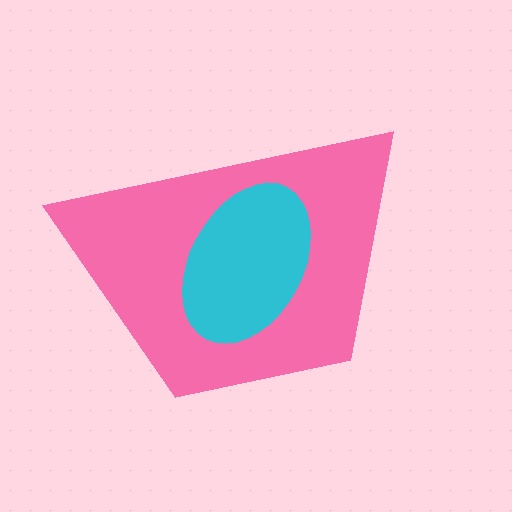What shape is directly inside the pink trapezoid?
The cyan ellipse.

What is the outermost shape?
The pink trapezoid.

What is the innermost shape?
The cyan ellipse.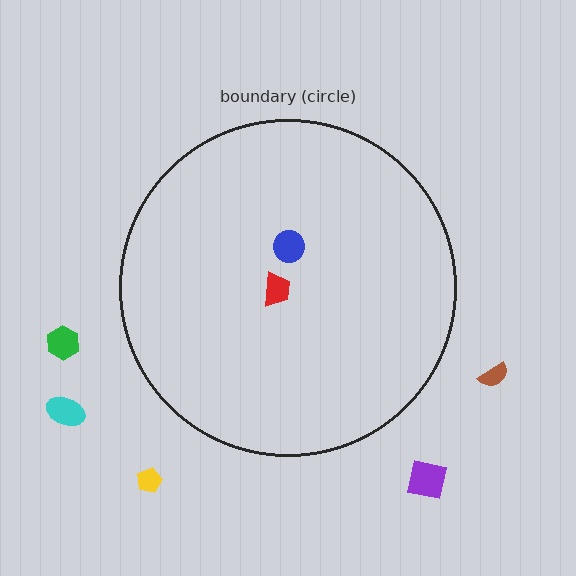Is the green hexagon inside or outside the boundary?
Outside.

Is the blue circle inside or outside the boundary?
Inside.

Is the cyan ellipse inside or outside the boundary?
Outside.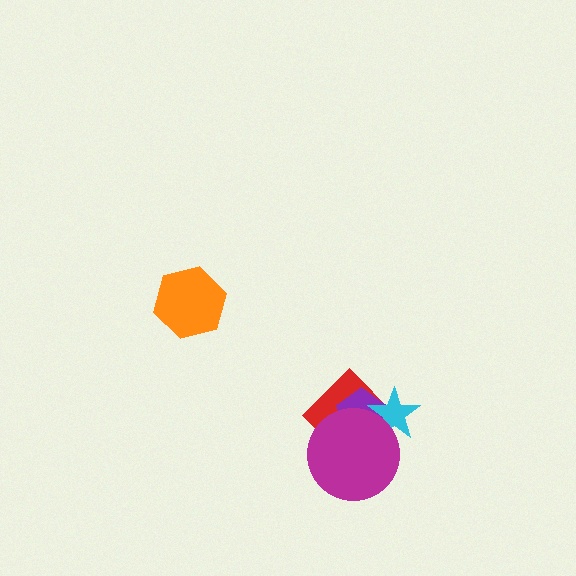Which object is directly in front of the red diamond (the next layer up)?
The purple pentagon is directly in front of the red diamond.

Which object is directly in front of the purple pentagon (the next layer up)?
The cyan star is directly in front of the purple pentagon.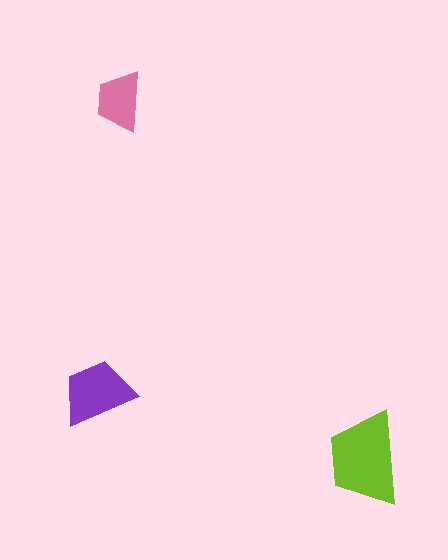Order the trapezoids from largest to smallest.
the lime one, the purple one, the pink one.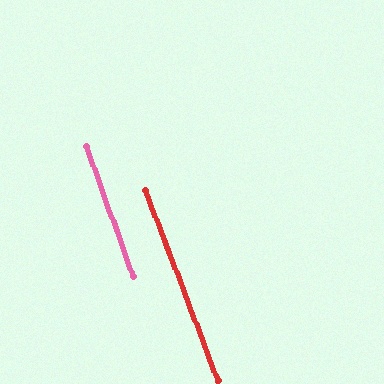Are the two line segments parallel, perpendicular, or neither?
Parallel — their directions differ by only 1.0°.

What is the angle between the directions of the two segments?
Approximately 1 degree.